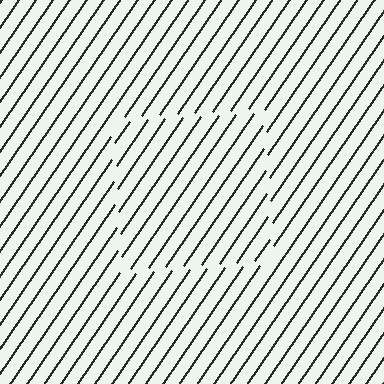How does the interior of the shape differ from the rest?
The interior of the shape contains the same grating, shifted by half a period — the contour is defined by the phase discontinuity where line-ends from the inner and outer gratings abut.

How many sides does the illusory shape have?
4 sides — the line-ends trace a square.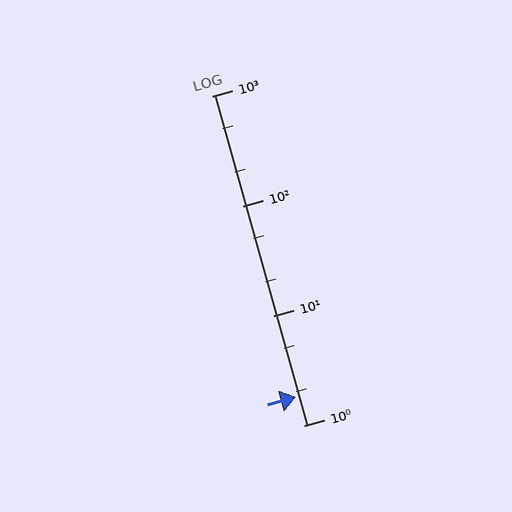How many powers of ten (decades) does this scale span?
The scale spans 3 decades, from 1 to 1000.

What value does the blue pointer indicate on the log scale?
The pointer indicates approximately 1.8.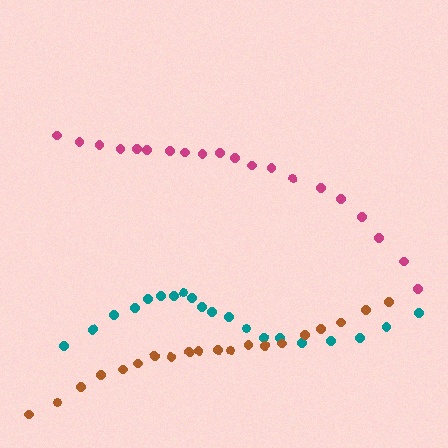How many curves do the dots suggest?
There are 3 distinct paths.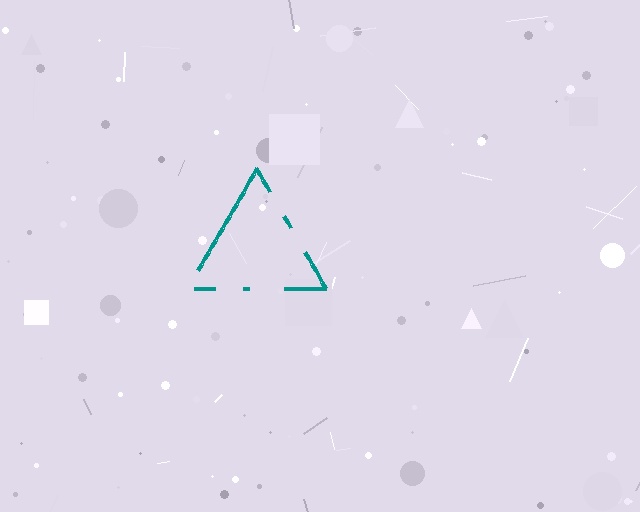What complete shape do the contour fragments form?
The contour fragments form a triangle.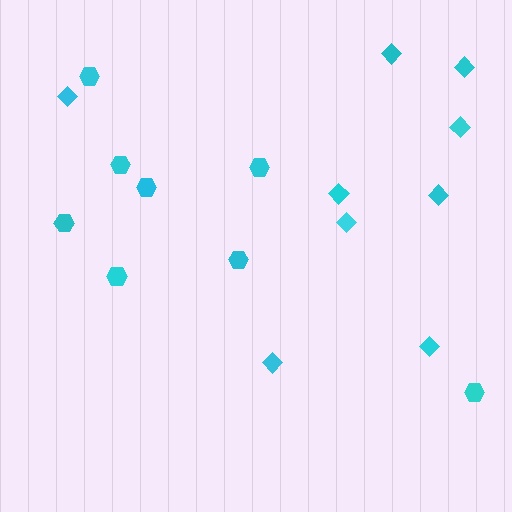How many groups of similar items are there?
There are 2 groups: one group of diamonds (9) and one group of hexagons (8).